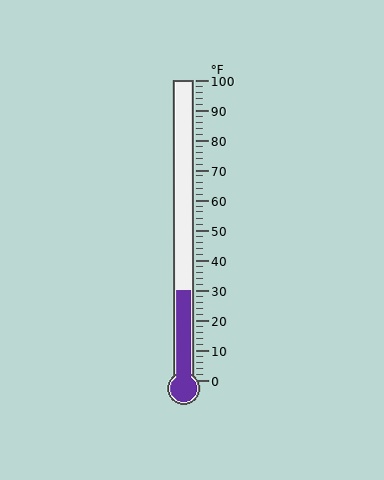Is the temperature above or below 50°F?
The temperature is below 50°F.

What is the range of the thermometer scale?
The thermometer scale ranges from 0°F to 100°F.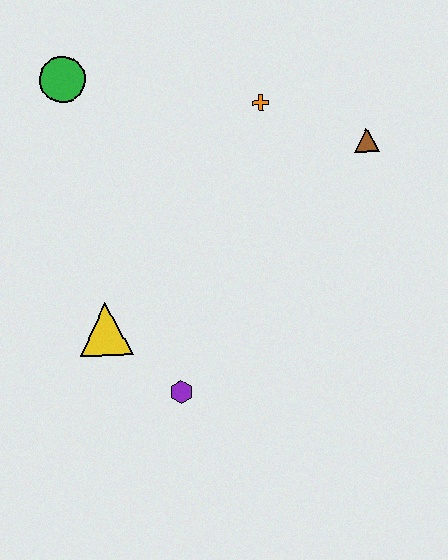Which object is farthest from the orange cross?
The purple hexagon is farthest from the orange cross.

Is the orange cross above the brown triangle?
Yes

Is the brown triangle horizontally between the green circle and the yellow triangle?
No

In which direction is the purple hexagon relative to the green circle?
The purple hexagon is below the green circle.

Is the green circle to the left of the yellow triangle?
Yes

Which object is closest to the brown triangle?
The orange cross is closest to the brown triangle.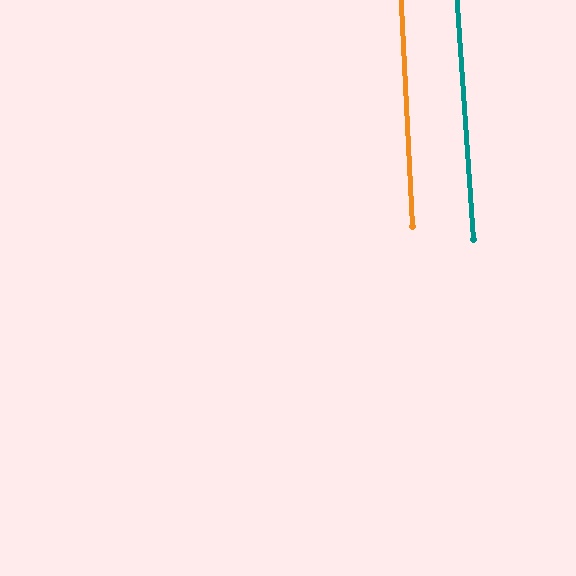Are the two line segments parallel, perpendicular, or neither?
Parallel — their directions differ by only 1.3°.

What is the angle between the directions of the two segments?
Approximately 1 degree.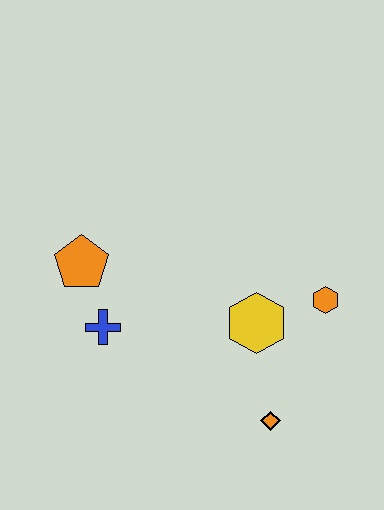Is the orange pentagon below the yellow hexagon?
No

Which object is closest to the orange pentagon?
The blue cross is closest to the orange pentagon.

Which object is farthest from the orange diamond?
The orange pentagon is farthest from the orange diamond.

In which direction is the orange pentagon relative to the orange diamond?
The orange pentagon is to the left of the orange diamond.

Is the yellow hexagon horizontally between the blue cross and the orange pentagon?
No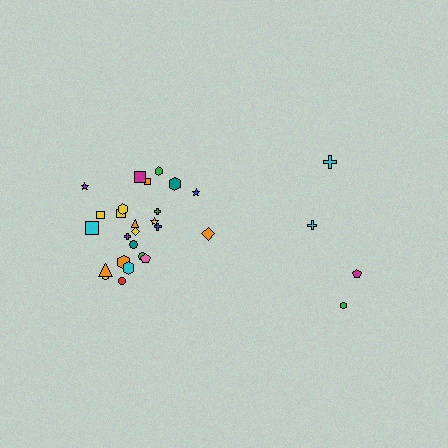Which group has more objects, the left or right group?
The left group.